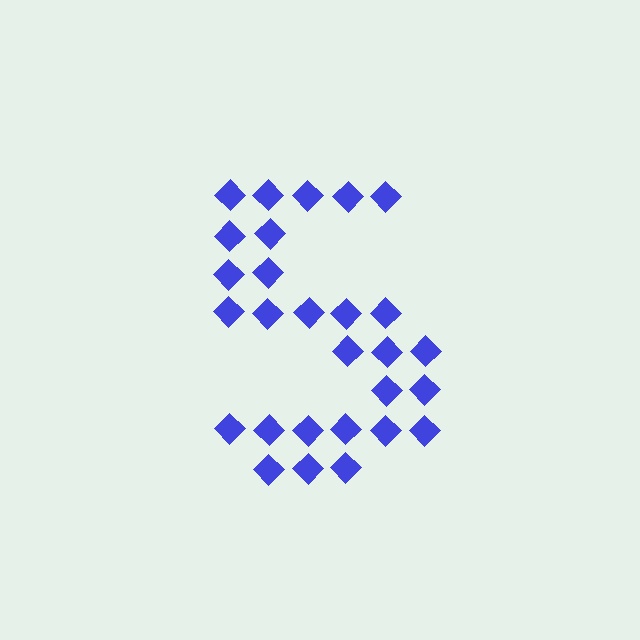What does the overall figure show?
The overall figure shows the letter S.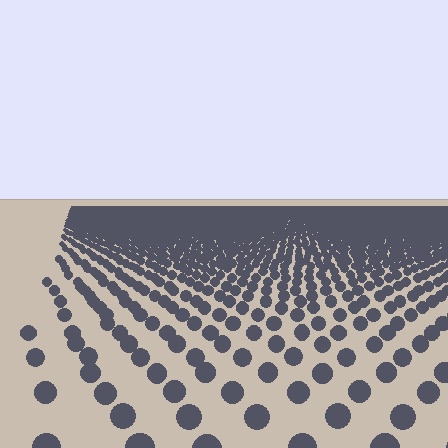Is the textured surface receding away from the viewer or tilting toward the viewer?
The surface is receding away from the viewer. Texture elements get smaller and denser toward the top.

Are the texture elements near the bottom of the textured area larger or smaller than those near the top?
Larger. Near the bottom, elements are closer to the viewer and appear at a bigger on-screen size.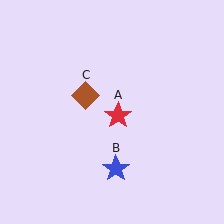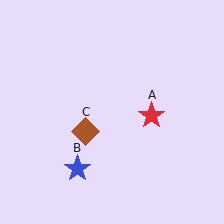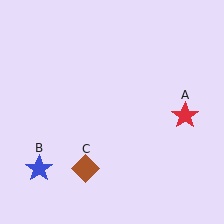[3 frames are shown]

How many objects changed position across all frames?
3 objects changed position: red star (object A), blue star (object B), brown diamond (object C).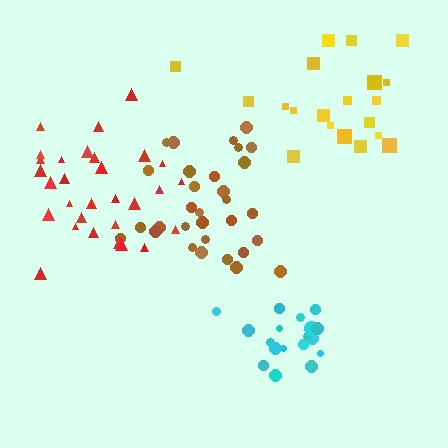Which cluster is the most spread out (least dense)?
Red.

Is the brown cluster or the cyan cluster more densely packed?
Brown.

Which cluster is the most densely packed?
Brown.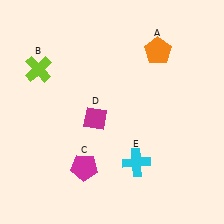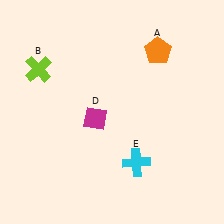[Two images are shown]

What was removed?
The magenta pentagon (C) was removed in Image 2.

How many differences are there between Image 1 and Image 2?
There is 1 difference between the two images.